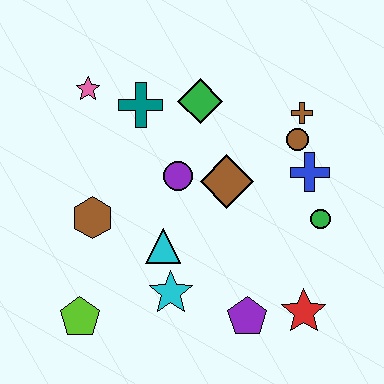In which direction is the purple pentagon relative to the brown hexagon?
The purple pentagon is to the right of the brown hexagon.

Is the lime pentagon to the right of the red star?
No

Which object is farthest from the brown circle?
The lime pentagon is farthest from the brown circle.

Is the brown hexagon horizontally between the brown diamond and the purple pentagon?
No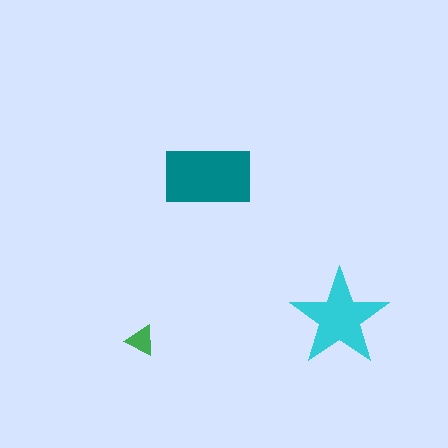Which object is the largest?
The teal rectangle.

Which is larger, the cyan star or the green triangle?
The cyan star.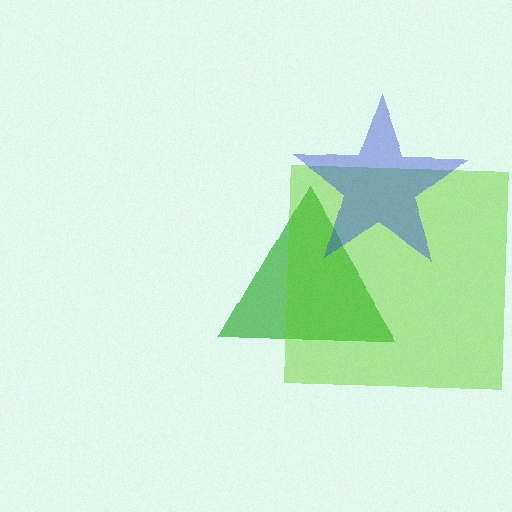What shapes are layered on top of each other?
The layered shapes are: a green triangle, a lime square, a blue star.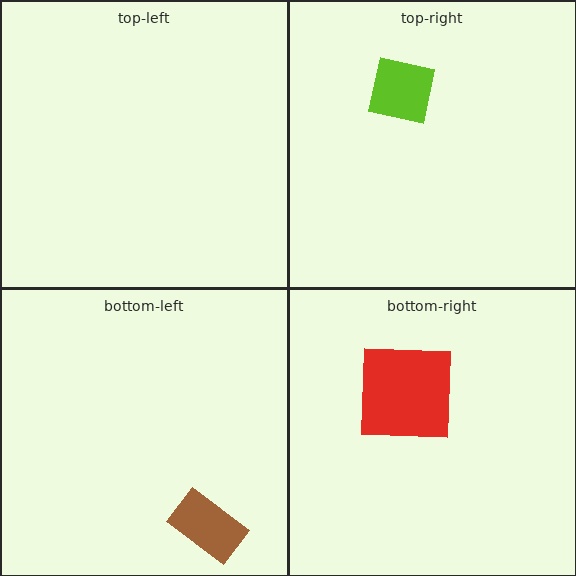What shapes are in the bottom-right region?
The red square.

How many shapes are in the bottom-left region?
1.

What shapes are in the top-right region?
The lime square.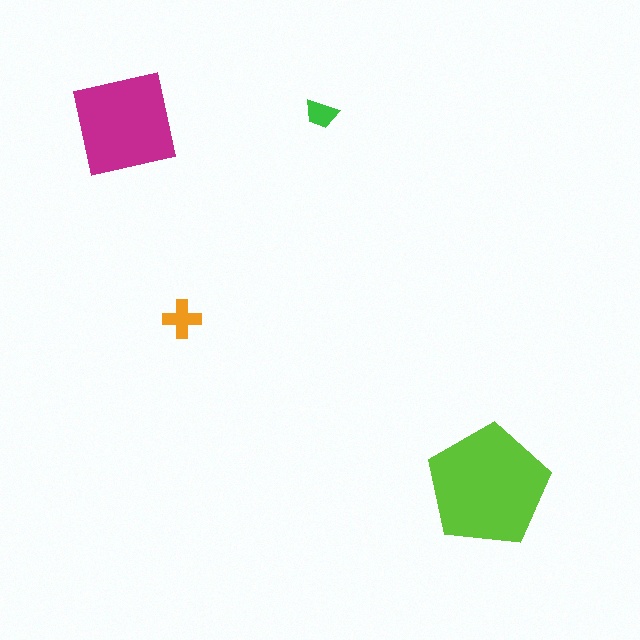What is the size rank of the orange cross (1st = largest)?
3rd.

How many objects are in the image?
There are 4 objects in the image.